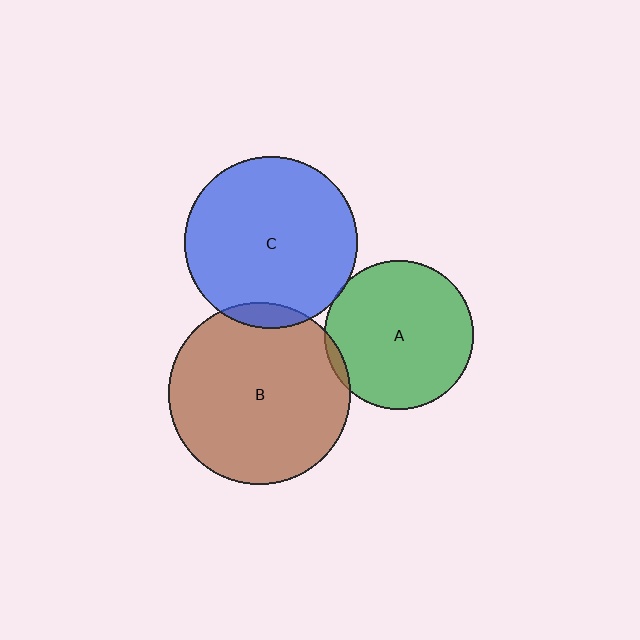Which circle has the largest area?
Circle B (brown).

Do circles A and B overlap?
Yes.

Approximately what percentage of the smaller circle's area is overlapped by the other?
Approximately 5%.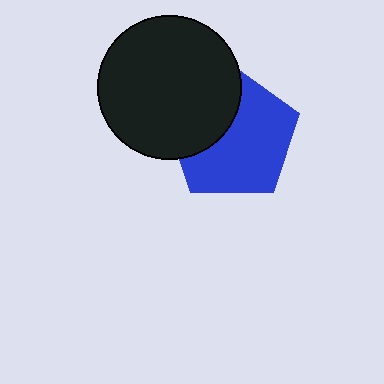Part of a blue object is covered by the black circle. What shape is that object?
It is a pentagon.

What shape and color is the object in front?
The object in front is a black circle.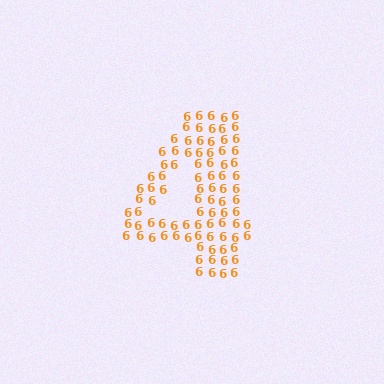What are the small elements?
The small elements are digit 6's.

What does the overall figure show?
The overall figure shows the digit 4.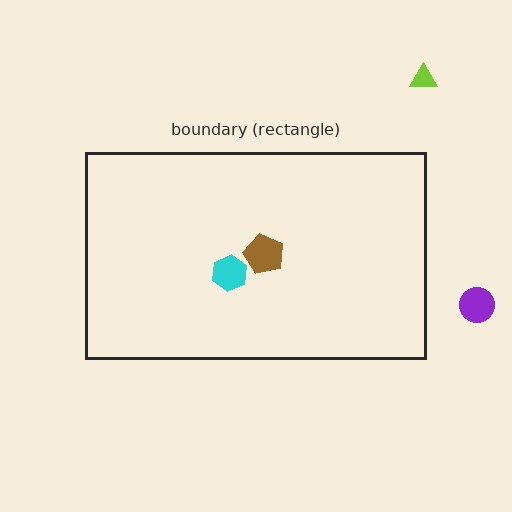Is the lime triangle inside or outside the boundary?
Outside.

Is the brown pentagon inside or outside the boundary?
Inside.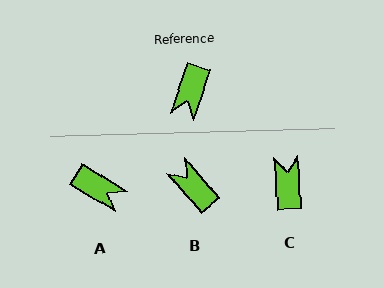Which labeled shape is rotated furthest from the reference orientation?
C, about 158 degrees away.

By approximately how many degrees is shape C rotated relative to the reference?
Approximately 158 degrees clockwise.